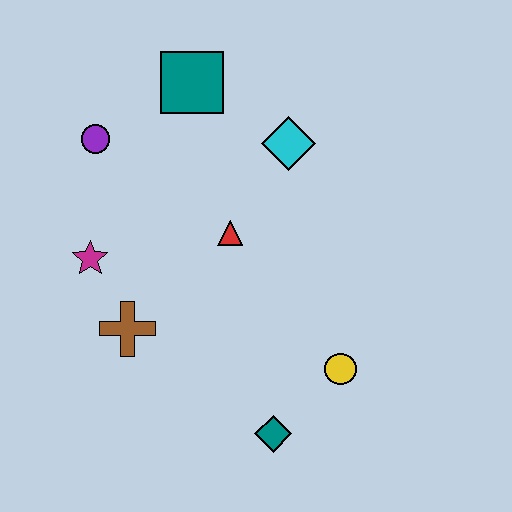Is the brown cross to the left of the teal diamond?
Yes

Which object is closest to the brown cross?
The magenta star is closest to the brown cross.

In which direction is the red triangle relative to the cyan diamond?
The red triangle is below the cyan diamond.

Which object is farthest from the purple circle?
The teal diamond is farthest from the purple circle.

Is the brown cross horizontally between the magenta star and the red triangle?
Yes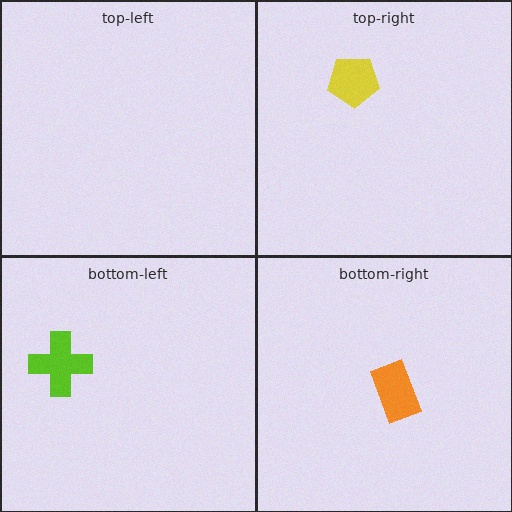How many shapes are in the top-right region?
1.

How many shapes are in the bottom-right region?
1.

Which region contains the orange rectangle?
The bottom-right region.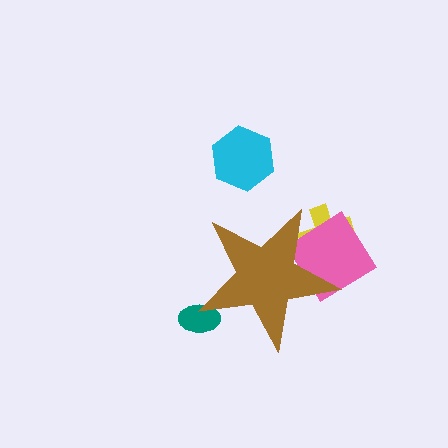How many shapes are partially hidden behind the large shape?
4 shapes are partially hidden.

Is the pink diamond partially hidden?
Yes, the pink diamond is partially hidden behind the brown star.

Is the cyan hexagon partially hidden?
No, the cyan hexagon is fully visible.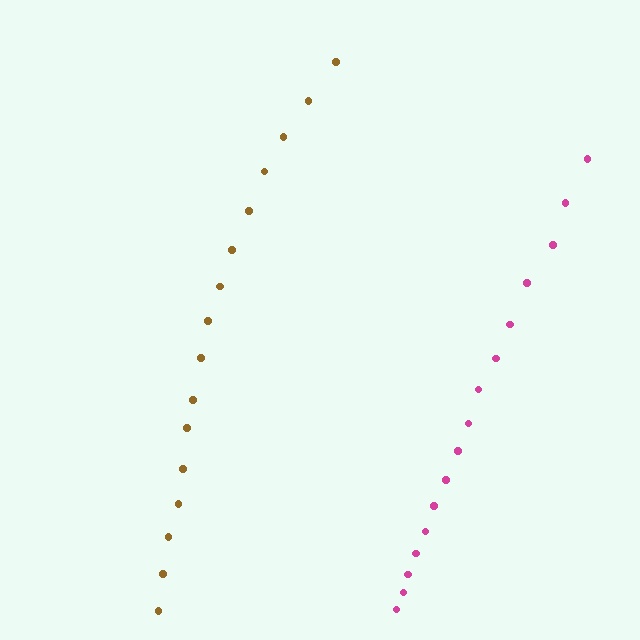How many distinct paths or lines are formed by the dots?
There are 2 distinct paths.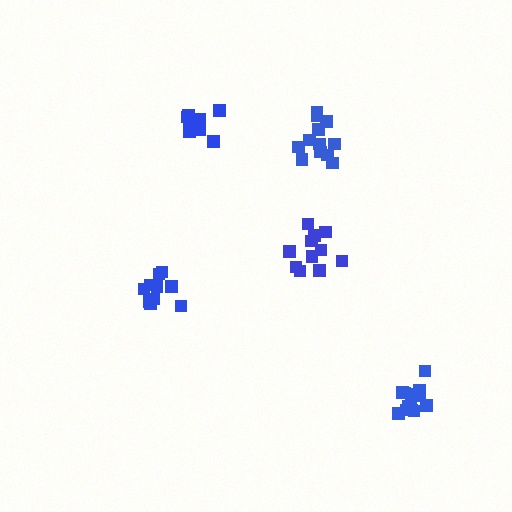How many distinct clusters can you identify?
There are 5 distinct clusters.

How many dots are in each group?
Group 1: 10 dots, Group 2: 13 dots, Group 3: 11 dots, Group 4: 14 dots, Group 5: 10 dots (58 total).